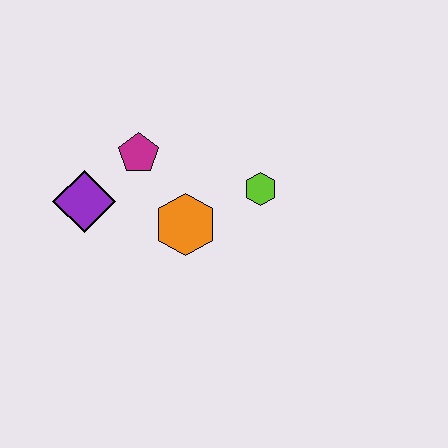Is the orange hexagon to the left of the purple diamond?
No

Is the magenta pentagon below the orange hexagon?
No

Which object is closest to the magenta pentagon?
The purple diamond is closest to the magenta pentagon.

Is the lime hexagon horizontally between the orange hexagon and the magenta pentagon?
No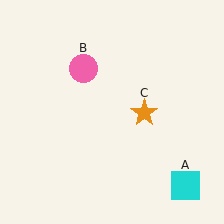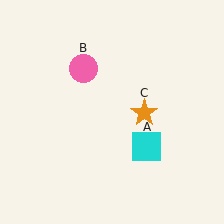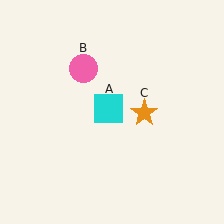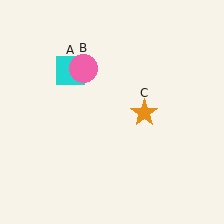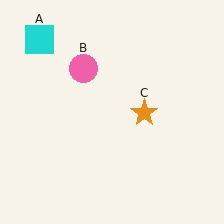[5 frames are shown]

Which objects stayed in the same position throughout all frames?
Pink circle (object B) and orange star (object C) remained stationary.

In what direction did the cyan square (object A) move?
The cyan square (object A) moved up and to the left.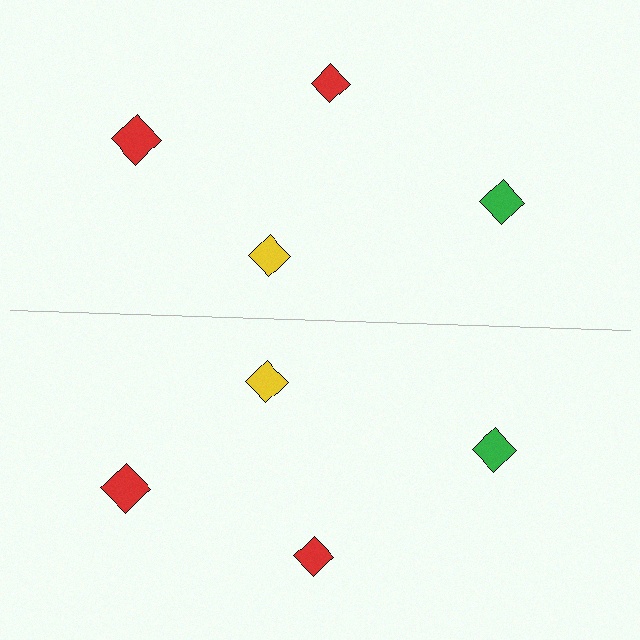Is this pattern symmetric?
Yes, this pattern has bilateral (reflection) symmetry.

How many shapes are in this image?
There are 8 shapes in this image.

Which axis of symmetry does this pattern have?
The pattern has a horizontal axis of symmetry running through the center of the image.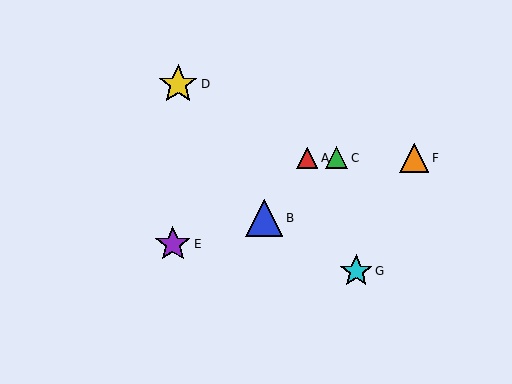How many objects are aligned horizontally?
3 objects (A, C, F) are aligned horizontally.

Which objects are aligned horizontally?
Objects A, C, F are aligned horizontally.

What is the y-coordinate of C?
Object C is at y≈158.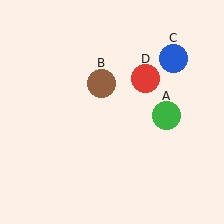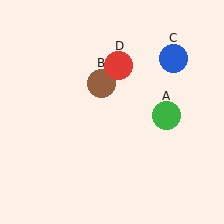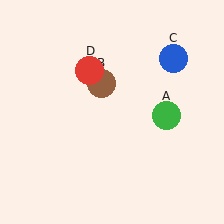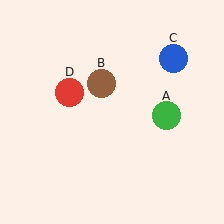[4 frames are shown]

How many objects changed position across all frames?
1 object changed position: red circle (object D).